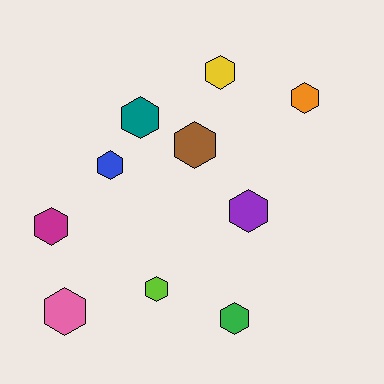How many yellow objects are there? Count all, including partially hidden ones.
There is 1 yellow object.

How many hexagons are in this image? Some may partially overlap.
There are 10 hexagons.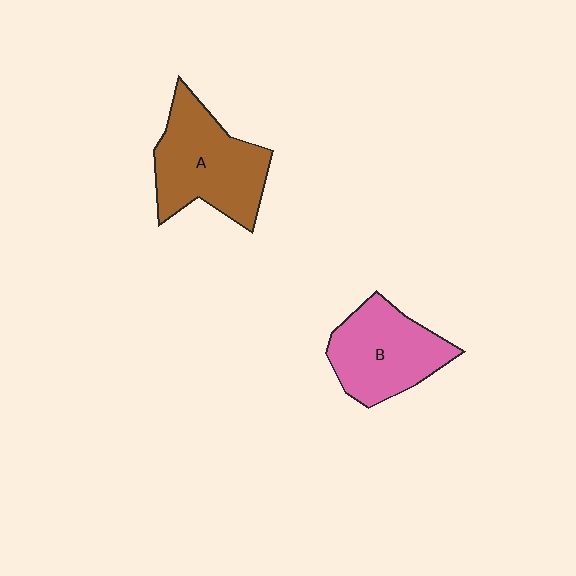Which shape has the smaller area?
Shape B (pink).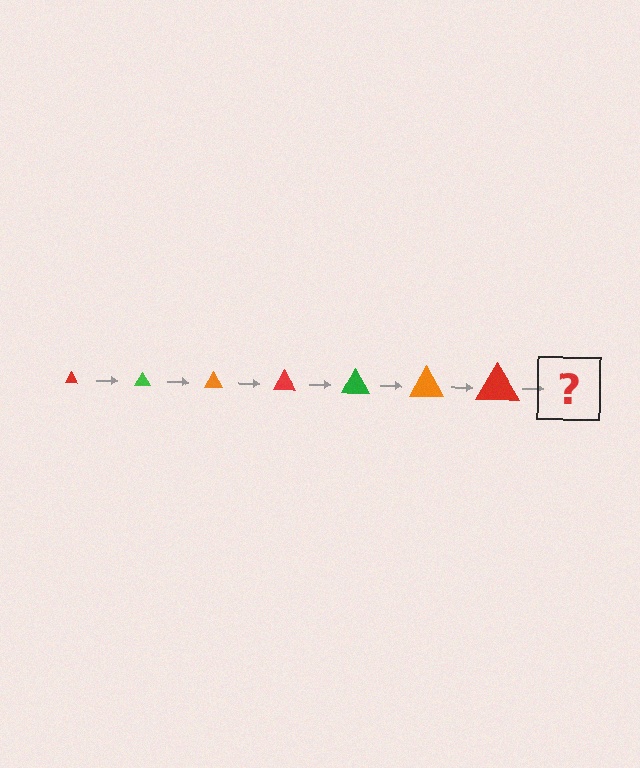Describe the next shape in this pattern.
It should be a green triangle, larger than the previous one.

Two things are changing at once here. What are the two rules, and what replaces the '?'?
The two rules are that the triangle grows larger each step and the color cycles through red, green, and orange. The '?' should be a green triangle, larger than the previous one.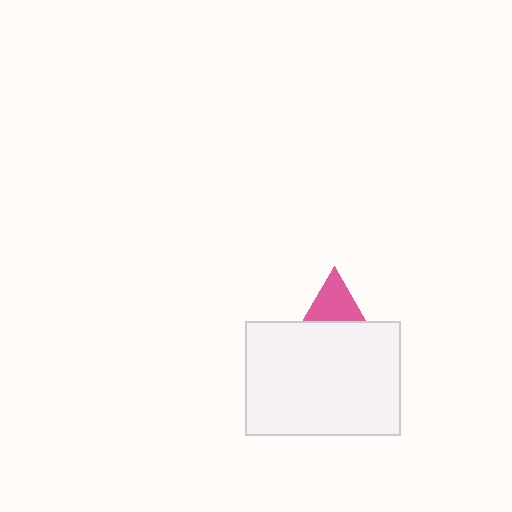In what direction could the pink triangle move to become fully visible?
The pink triangle could move up. That would shift it out from behind the white rectangle entirely.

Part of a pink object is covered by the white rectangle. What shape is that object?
It is a triangle.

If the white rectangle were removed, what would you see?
You would see the complete pink triangle.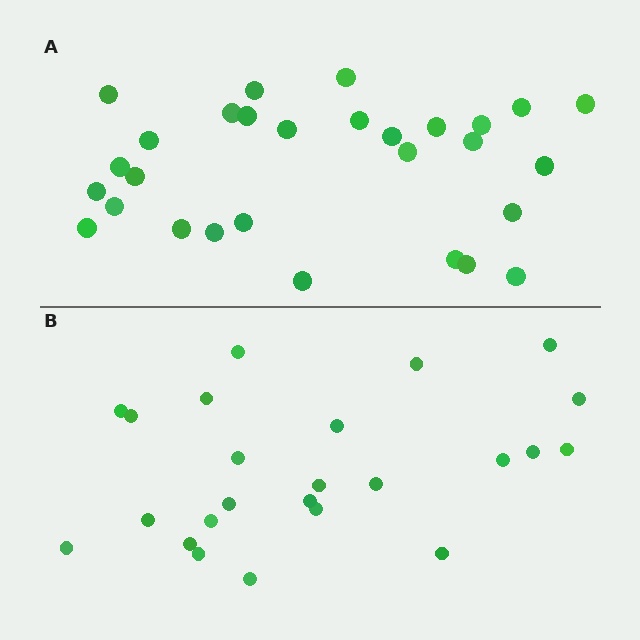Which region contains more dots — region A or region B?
Region A (the top region) has more dots.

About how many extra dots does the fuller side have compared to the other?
Region A has about 5 more dots than region B.